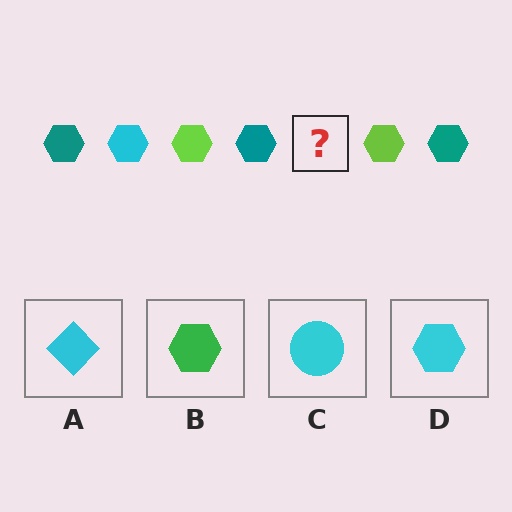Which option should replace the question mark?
Option D.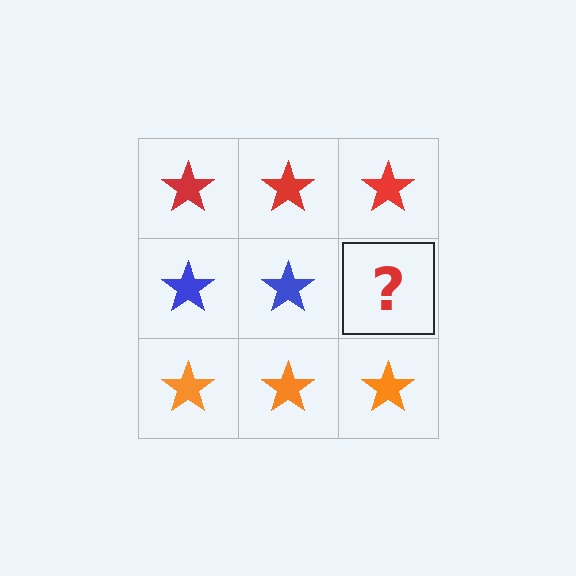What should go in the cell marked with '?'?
The missing cell should contain a blue star.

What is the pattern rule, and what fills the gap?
The rule is that each row has a consistent color. The gap should be filled with a blue star.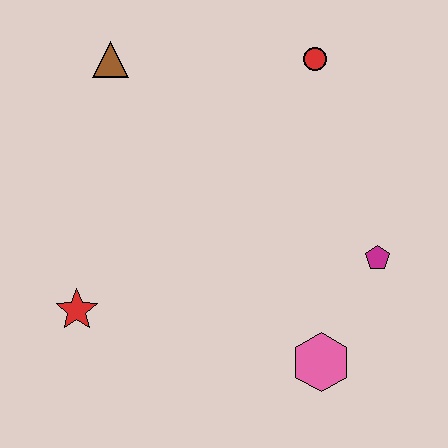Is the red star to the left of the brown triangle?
Yes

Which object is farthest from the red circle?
The red star is farthest from the red circle.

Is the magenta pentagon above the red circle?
No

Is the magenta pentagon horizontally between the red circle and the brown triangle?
No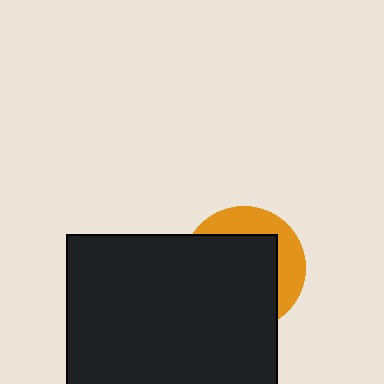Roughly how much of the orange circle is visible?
A small part of it is visible (roughly 32%).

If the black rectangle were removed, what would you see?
You would see the complete orange circle.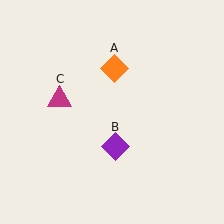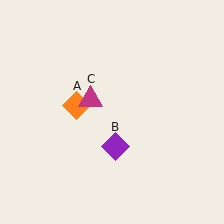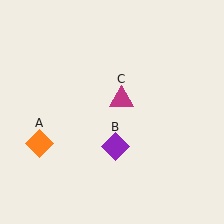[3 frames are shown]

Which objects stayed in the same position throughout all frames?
Purple diamond (object B) remained stationary.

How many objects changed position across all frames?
2 objects changed position: orange diamond (object A), magenta triangle (object C).